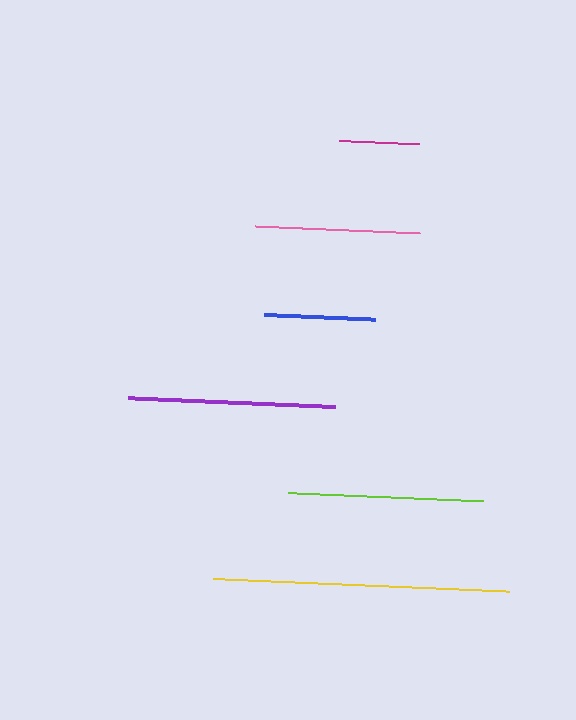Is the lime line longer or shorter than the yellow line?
The yellow line is longer than the lime line.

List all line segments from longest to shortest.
From longest to shortest: yellow, purple, lime, pink, blue, magenta.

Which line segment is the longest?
The yellow line is the longest at approximately 298 pixels.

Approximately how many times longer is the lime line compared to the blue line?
The lime line is approximately 1.8 times the length of the blue line.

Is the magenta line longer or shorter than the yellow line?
The yellow line is longer than the magenta line.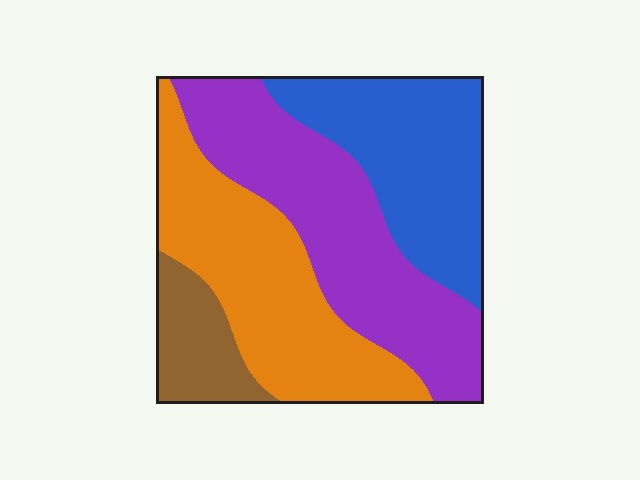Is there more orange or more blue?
Orange.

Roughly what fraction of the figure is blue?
Blue covers around 25% of the figure.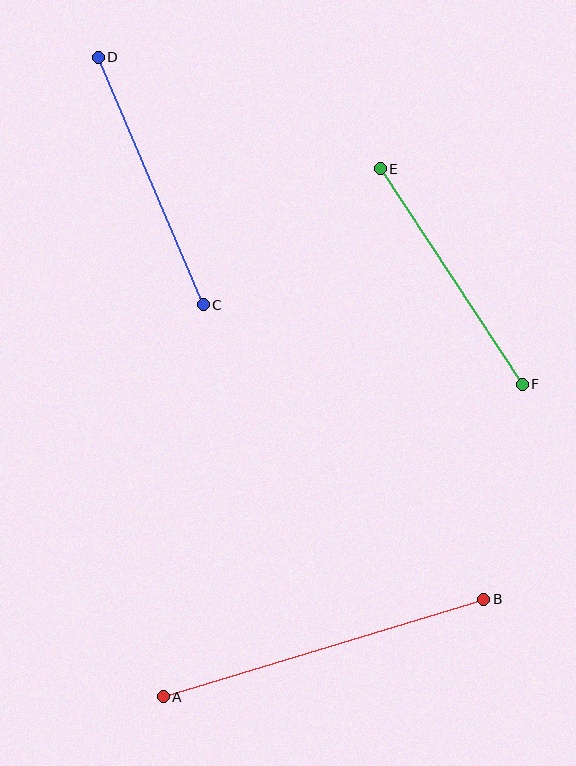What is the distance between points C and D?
The distance is approximately 269 pixels.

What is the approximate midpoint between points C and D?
The midpoint is at approximately (151, 181) pixels.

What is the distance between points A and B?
The distance is approximately 335 pixels.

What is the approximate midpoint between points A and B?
The midpoint is at approximately (323, 648) pixels.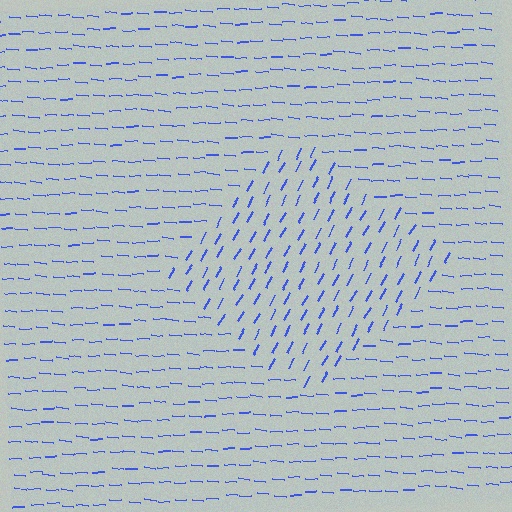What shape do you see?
I see a diamond.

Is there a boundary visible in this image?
Yes, there is a texture boundary formed by a change in line orientation.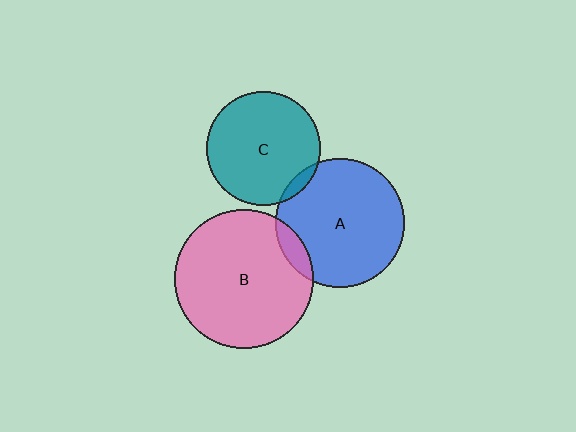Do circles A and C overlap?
Yes.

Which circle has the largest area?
Circle B (pink).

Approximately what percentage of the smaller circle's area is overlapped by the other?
Approximately 5%.